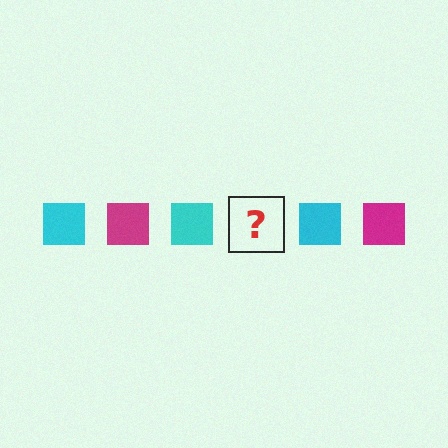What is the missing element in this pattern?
The missing element is a magenta square.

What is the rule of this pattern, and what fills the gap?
The rule is that the pattern cycles through cyan, magenta squares. The gap should be filled with a magenta square.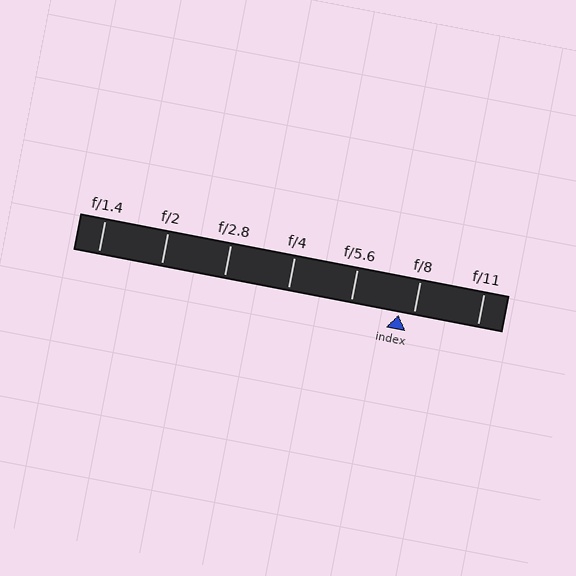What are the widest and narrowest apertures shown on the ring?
The widest aperture shown is f/1.4 and the narrowest is f/11.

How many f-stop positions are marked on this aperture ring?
There are 7 f-stop positions marked.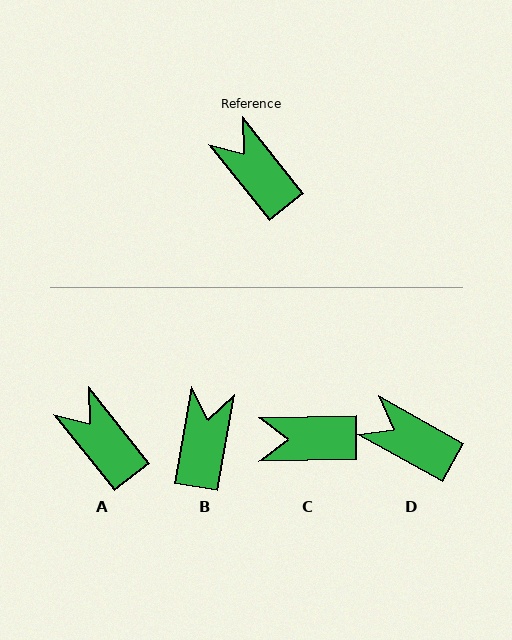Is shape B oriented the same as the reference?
No, it is off by about 48 degrees.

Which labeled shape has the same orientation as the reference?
A.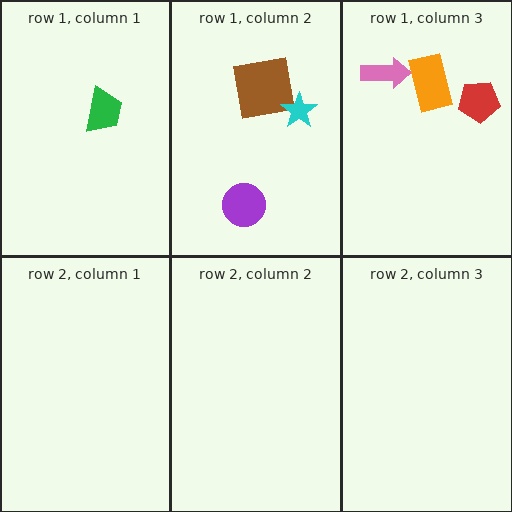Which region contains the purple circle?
The row 1, column 2 region.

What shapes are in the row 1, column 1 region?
The green trapezoid.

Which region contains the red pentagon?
The row 1, column 3 region.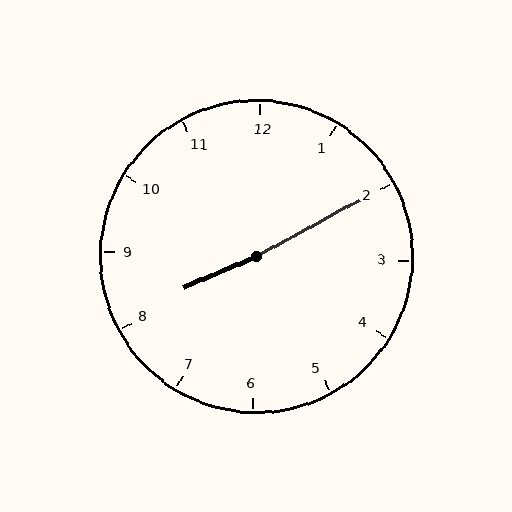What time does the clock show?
8:10.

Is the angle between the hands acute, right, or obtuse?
It is obtuse.